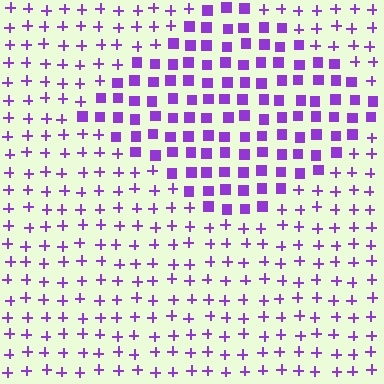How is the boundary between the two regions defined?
The boundary is defined by a change in element shape: squares inside vs. plus signs outside. All elements share the same color and spacing.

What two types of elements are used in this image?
The image uses squares inside the diamond region and plus signs outside it.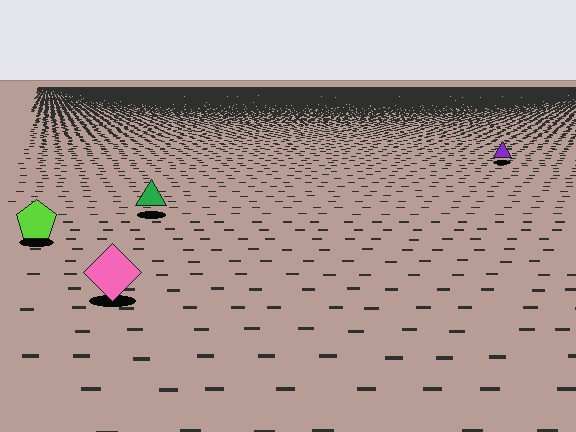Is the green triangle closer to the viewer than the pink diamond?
No. The pink diamond is closer — you can tell from the texture gradient: the ground texture is coarser near it.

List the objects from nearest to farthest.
From nearest to farthest: the pink diamond, the lime pentagon, the green triangle, the purple triangle.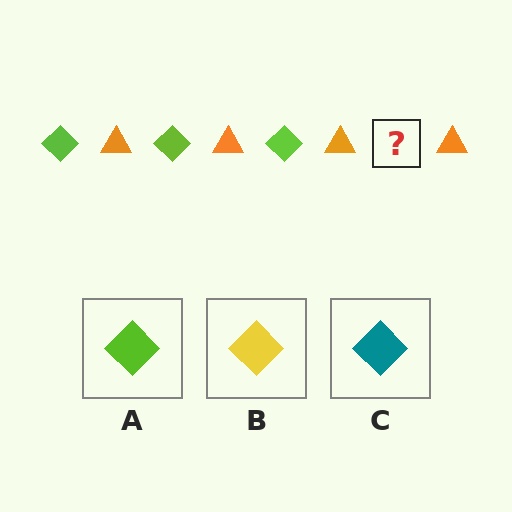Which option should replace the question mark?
Option A.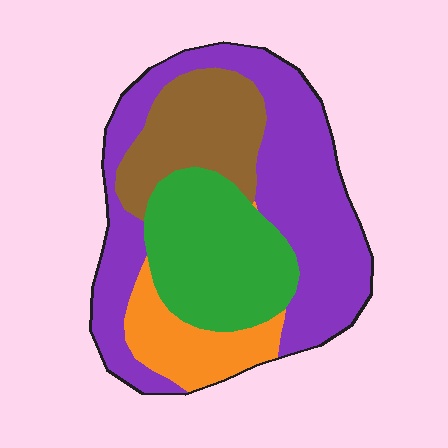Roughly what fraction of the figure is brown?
Brown covers about 20% of the figure.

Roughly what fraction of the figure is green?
Green takes up less than a quarter of the figure.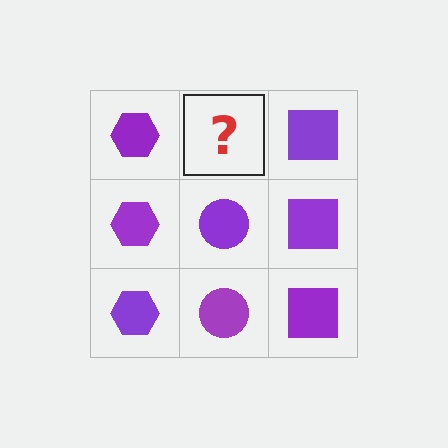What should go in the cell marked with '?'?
The missing cell should contain a purple circle.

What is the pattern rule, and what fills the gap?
The rule is that each column has a consistent shape. The gap should be filled with a purple circle.